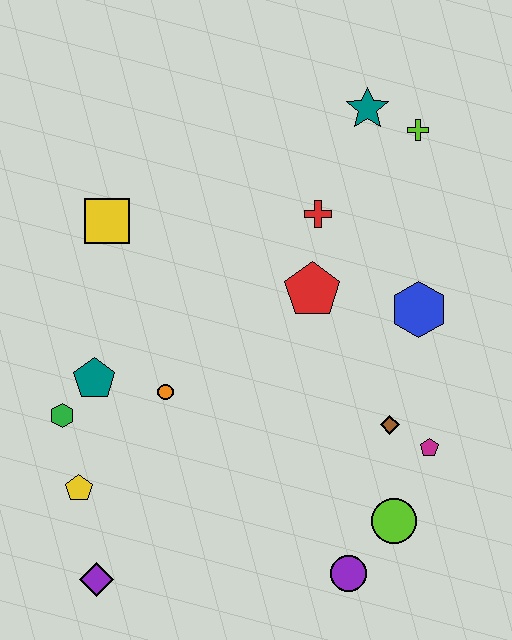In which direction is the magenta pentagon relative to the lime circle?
The magenta pentagon is above the lime circle.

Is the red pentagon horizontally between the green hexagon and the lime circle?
Yes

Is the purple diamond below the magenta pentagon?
Yes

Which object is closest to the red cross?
The red pentagon is closest to the red cross.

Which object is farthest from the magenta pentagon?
The yellow square is farthest from the magenta pentagon.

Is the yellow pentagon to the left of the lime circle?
Yes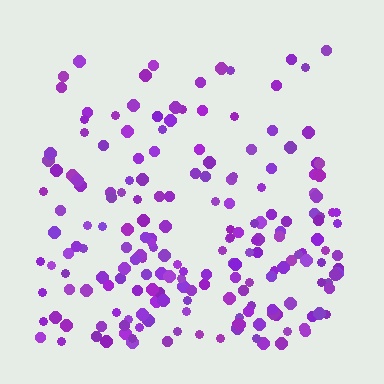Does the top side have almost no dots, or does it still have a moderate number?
Still a moderate number, just noticeably fewer than the bottom.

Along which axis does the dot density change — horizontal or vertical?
Vertical.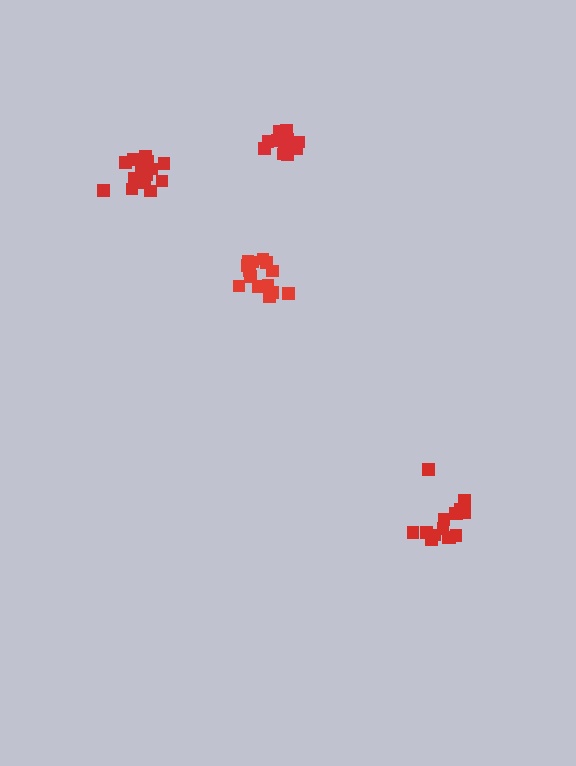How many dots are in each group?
Group 1: 16 dots, Group 2: 14 dots, Group 3: 14 dots, Group 4: 16 dots (60 total).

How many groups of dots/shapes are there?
There are 4 groups.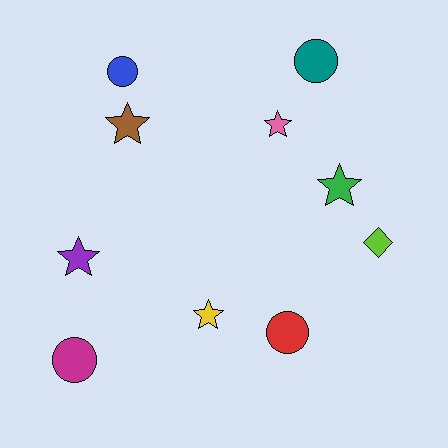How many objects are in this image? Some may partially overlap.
There are 10 objects.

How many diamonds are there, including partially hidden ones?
There is 1 diamond.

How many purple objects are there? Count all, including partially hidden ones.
There is 1 purple object.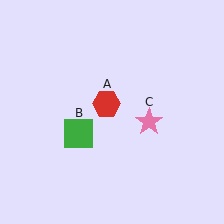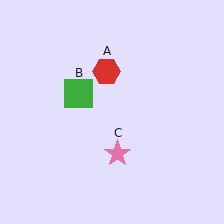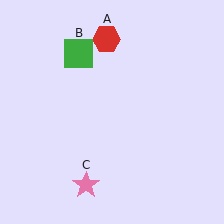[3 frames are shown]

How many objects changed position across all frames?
3 objects changed position: red hexagon (object A), green square (object B), pink star (object C).